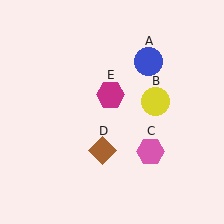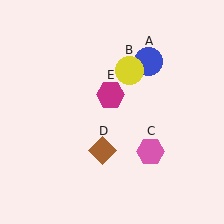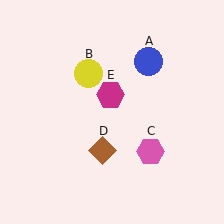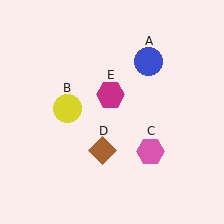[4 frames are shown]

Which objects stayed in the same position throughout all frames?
Blue circle (object A) and pink hexagon (object C) and brown diamond (object D) and magenta hexagon (object E) remained stationary.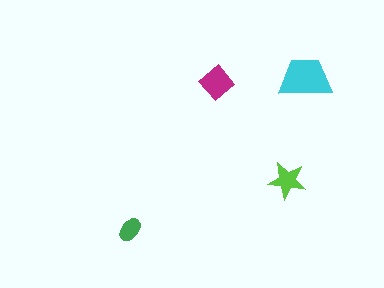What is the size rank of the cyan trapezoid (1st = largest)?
1st.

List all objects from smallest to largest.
The green ellipse, the lime star, the magenta diamond, the cyan trapezoid.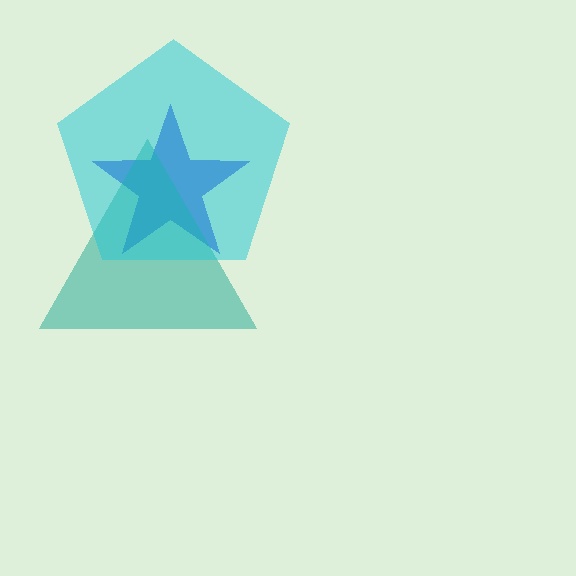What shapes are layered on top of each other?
The layered shapes are: a blue star, a teal triangle, a cyan pentagon.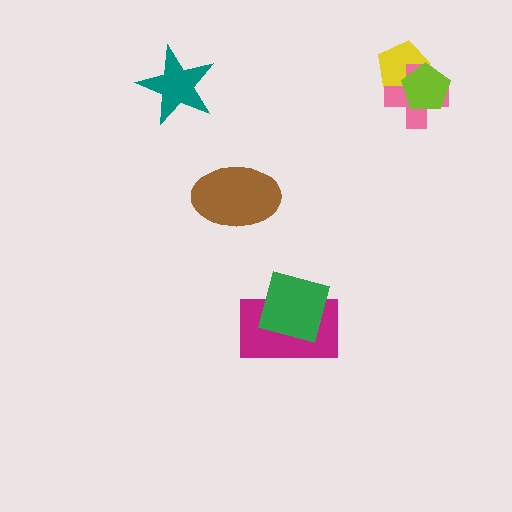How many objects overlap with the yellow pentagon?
2 objects overlap with the yellow pentagon.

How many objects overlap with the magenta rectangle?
1 object overlaps with the magenta rectangle.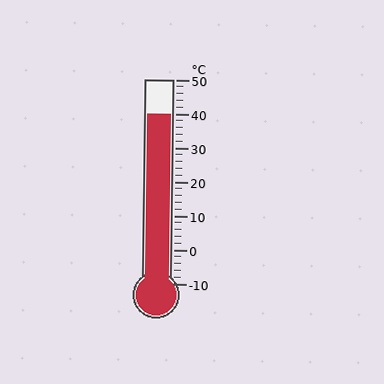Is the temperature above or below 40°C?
The temperature is at 40°C.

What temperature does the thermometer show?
The thermometer shows approximately 40°C.